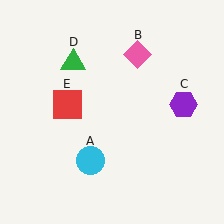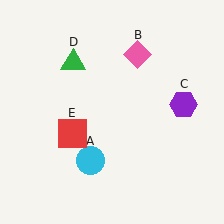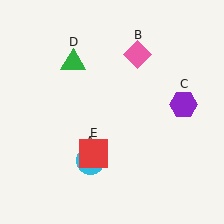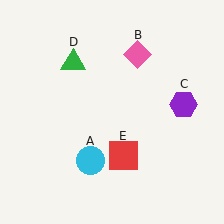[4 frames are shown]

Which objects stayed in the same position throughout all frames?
Cyan circle (object A) and pink diamond (object B) and purple hexagon (object C) and green triangle (object D) remained stationary.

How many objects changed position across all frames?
1 object changed position: red square (object E).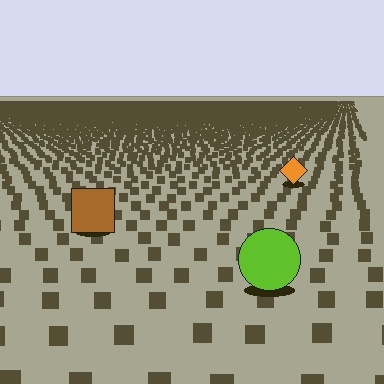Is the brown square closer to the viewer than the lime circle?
No. The lime circle is closer — you can tell from the texture gradient: the ground texture is coarser near it.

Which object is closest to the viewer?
The lime circle is closest. The texture marks near it are larger and more spread out.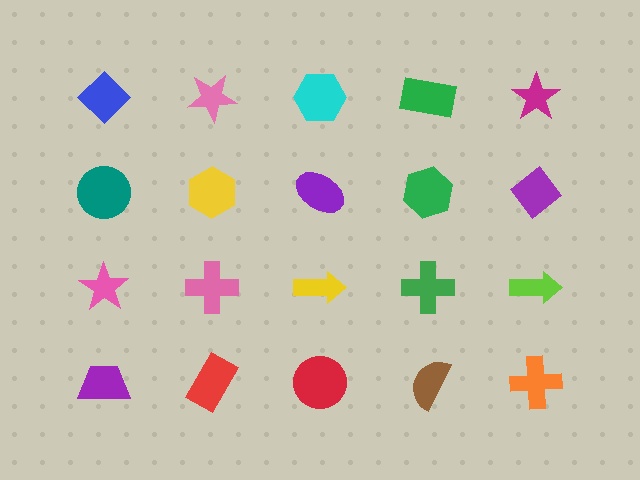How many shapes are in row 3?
5 shapes.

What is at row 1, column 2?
A pink star.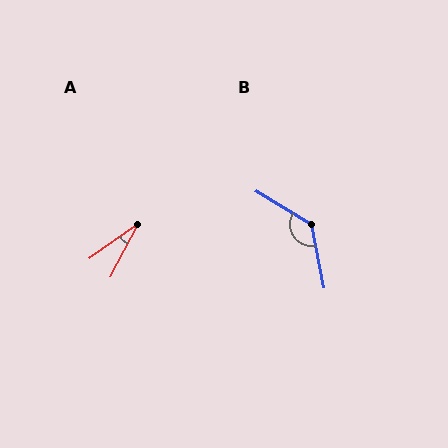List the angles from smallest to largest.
A (27°), B (132°).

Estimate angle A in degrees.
Approximately 27 degrees.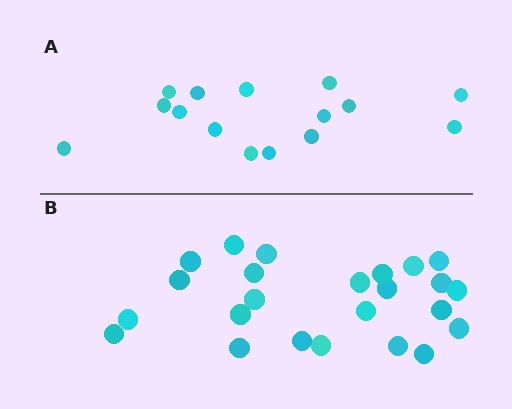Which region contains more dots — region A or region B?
Region B (the bottom region) has more dots.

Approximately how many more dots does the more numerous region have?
Region B has roughly 8 or so more dots than region A.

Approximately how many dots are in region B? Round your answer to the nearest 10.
About 20 dots. (The exact count is 24, which rounds to 20.)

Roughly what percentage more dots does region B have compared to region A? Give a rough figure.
About 60% more.